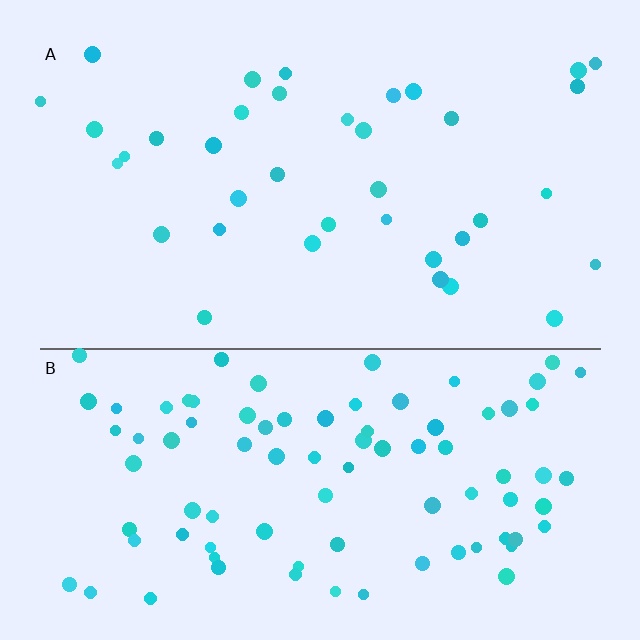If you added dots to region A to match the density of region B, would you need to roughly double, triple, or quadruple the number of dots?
Approximately double.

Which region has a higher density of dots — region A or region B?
B (the bottom).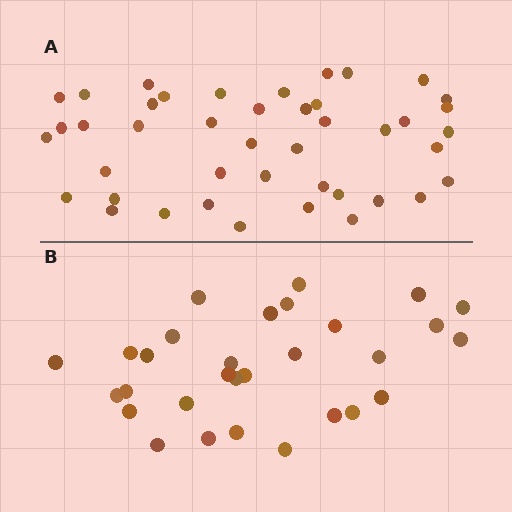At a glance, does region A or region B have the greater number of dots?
Region A (the top region) has more dots.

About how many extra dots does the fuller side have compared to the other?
Region A has approximately 15 more dots than region B.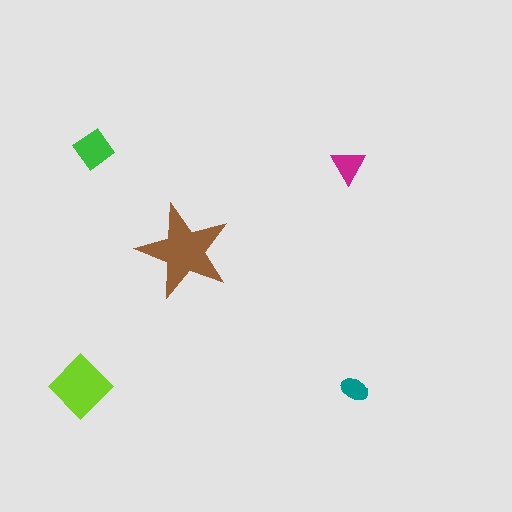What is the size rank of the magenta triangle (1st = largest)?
4th.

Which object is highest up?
The green diamond is topmost.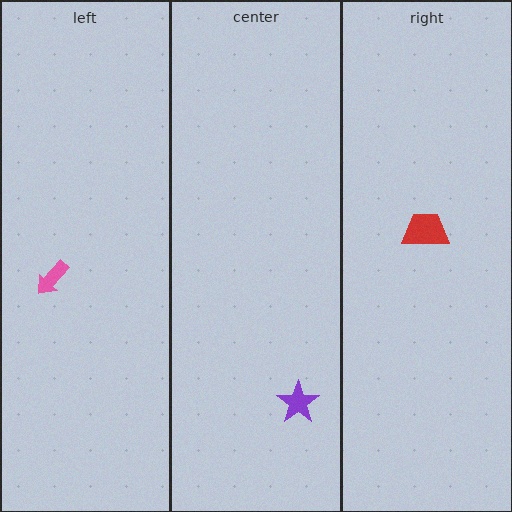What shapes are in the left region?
The pink arrow.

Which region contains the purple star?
The center region.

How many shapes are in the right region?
1.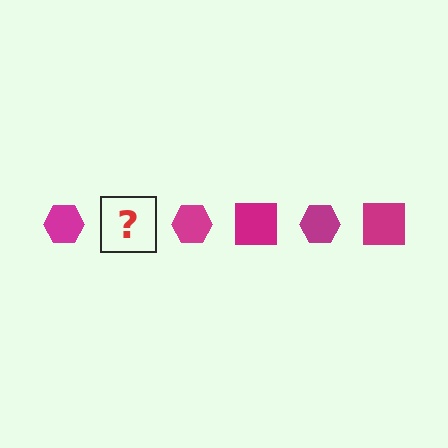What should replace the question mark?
The question mark should be replaced with a magenta square.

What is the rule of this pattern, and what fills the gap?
The rule is that the pattern cycles through hexagon, square shapes in magenta. The gap should be filled with a magenta square.